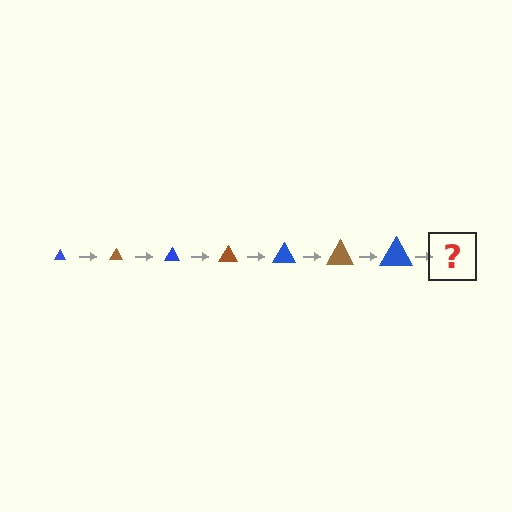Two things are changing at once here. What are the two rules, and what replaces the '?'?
The two rules are that the triangle grows larger each step and the color cycles through blue and brown. The '?' should be a brown triangle, larger than the previous one.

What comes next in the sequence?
The next element should be a brown triangle, larger than the previous one.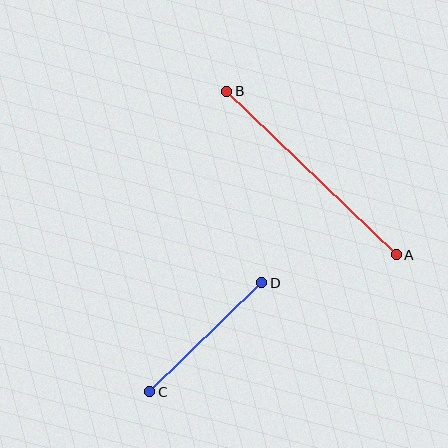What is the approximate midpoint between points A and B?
The midpoint is at approximately (311, 173) pixels.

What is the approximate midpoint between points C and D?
The midpoint is at approximately (206, 337) pixels.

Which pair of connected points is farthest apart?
Points A and B are farthest apart.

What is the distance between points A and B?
The distance is approximately 235 pixels.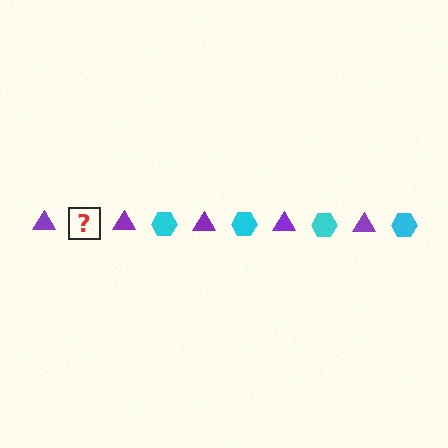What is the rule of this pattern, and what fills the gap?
The rule is that the pattern alternates between purple triangle and cyan hexagon. The gap should be filled with a cyan hexagon.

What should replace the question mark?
The question mark should be replaced with a cyan hexagon.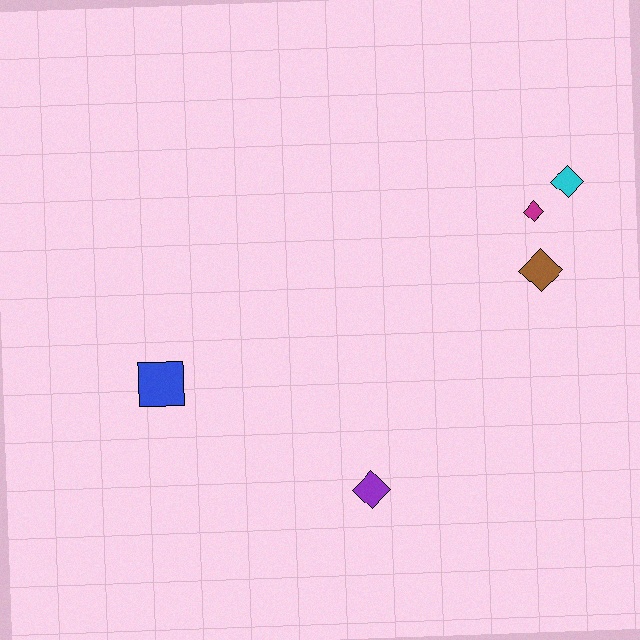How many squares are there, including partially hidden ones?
There is 1 square.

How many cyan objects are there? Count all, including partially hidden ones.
There is 1 cyan object.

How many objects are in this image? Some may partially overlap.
There are 5 objects.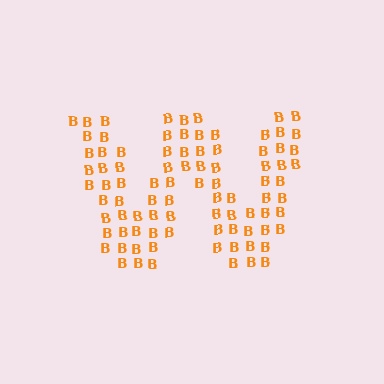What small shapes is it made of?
It is made of small letter B's.